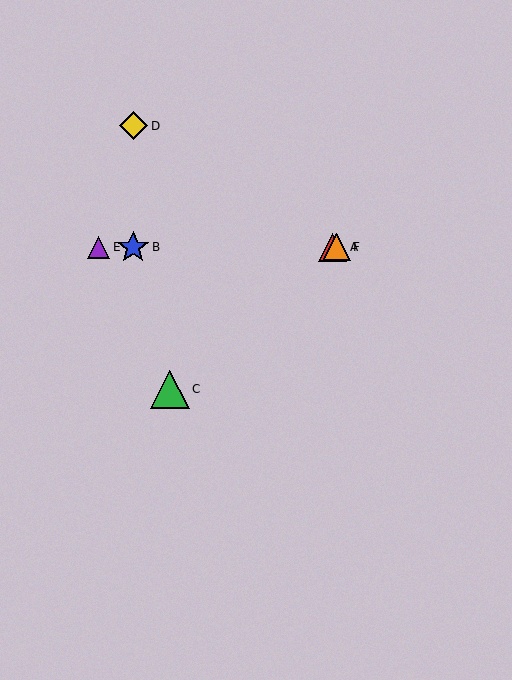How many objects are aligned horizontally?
4 objects (A, B, E, F) are aligned horizontally.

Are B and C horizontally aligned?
No, B is at y≈247 and C is at y≈389.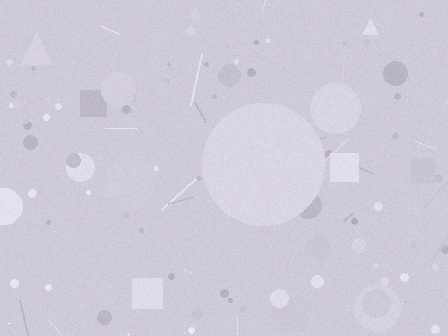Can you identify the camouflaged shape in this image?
The camouflaged shape is a circle.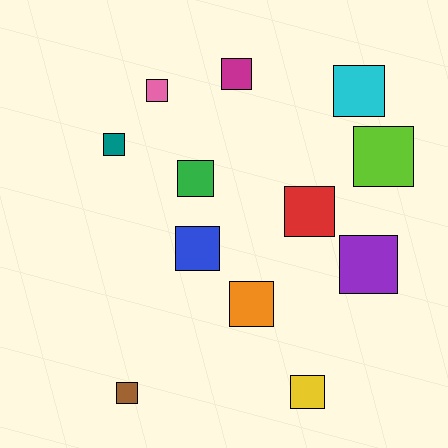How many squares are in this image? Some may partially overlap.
There are 12 squares.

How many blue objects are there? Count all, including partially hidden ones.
There is 1 blue object.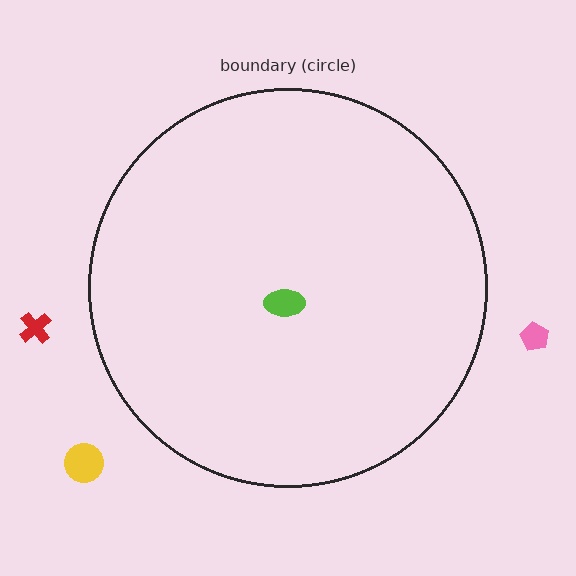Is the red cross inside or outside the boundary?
Outside.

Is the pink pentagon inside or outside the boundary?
Outside.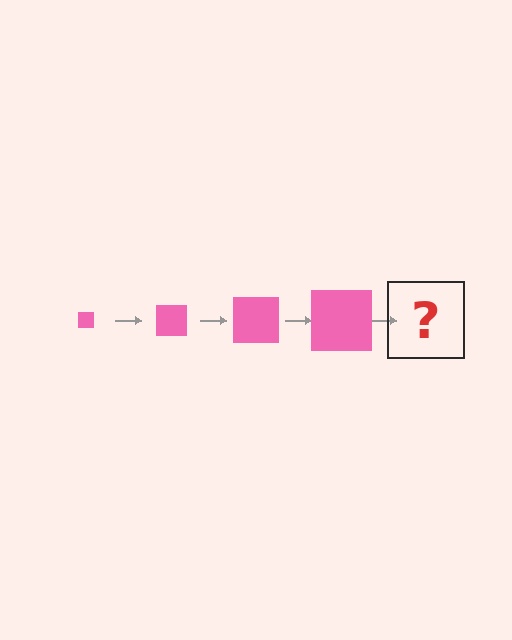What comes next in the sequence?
The next element should be a pink square, larger than the previous one.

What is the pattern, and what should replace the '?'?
The pattern is that the square gets progressively larger each step. The '?' should be a pink square, larger than the previous one.